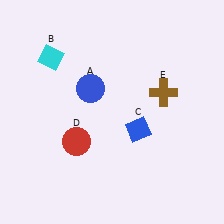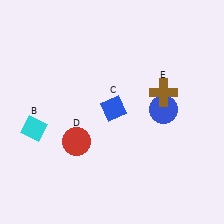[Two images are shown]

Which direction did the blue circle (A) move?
The blue circle (A) moved right.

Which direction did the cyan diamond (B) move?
The cyan diamond (B) moved down.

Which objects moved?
The objects that moved are: the blue circle (A), the cyan diamond (B), the blue diamond (C).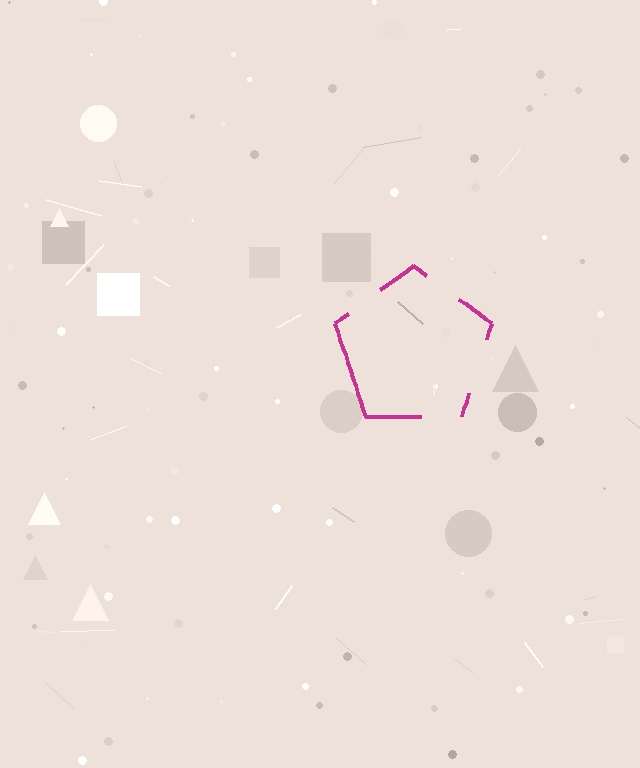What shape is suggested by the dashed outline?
The dashed outline suggests a pentagon.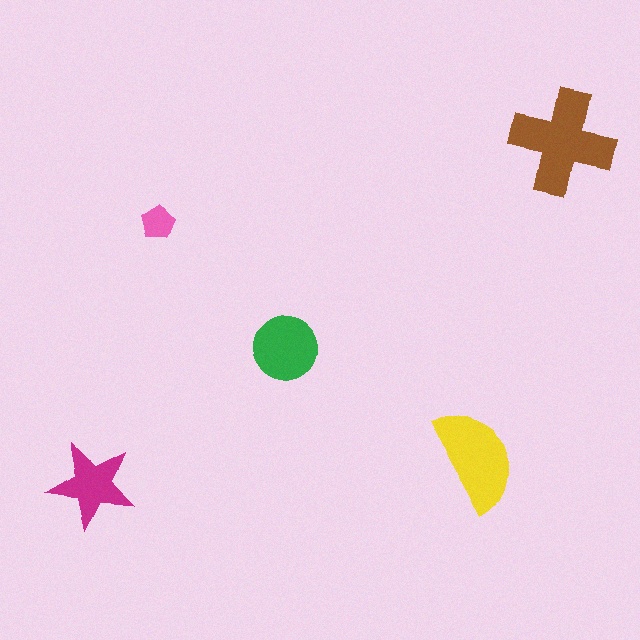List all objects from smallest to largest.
The pink pentagon, the magenta star, the green circle, the yellow semicircle, the brown cross.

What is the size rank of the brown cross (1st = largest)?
1st.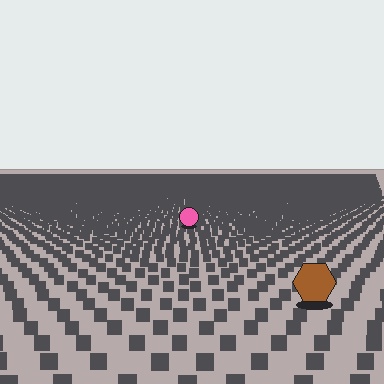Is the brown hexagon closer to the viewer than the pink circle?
Yes. The brown hexagon is closer — you can tell from the texture gradient: the ground texture is coarser near it.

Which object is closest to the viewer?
The brown hexagon is closest. The texture marks near it are larger and more spread out.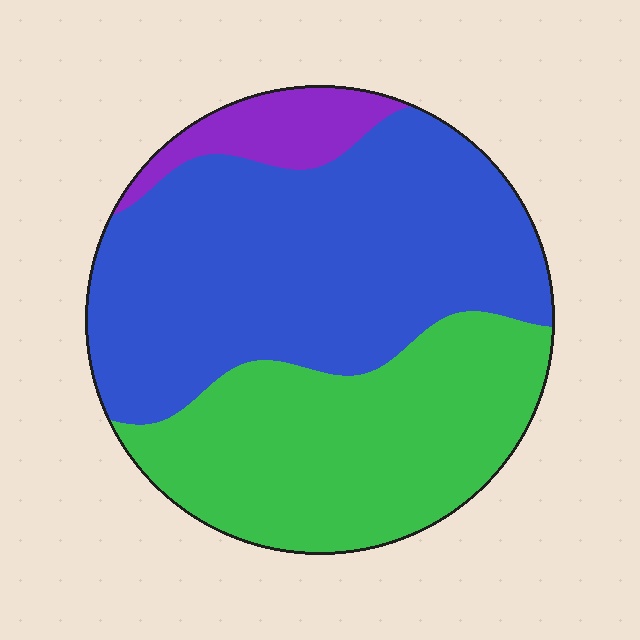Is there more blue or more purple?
Blue.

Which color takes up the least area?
Purple, at roughly 10%.